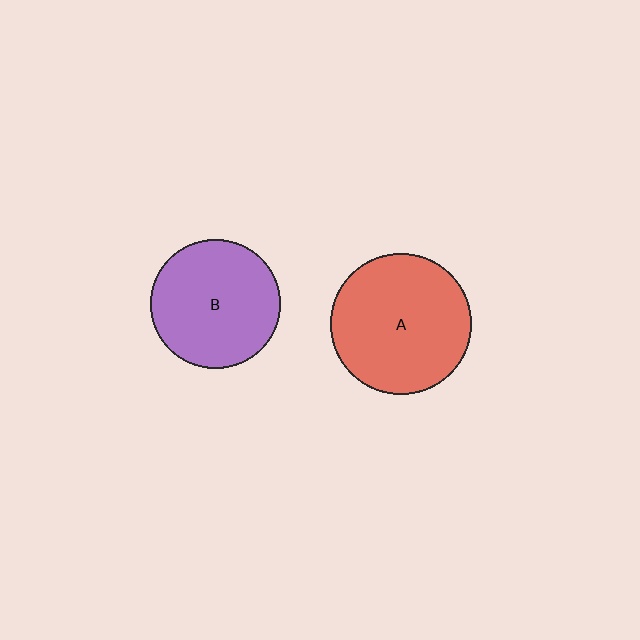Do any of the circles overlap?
No, none of the circles overlap.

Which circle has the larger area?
Circle A (red).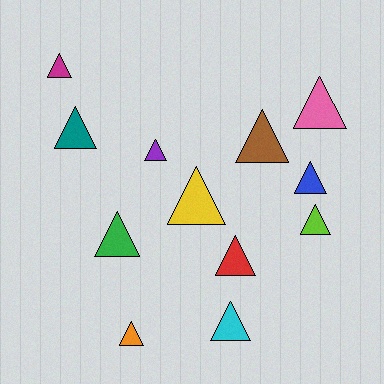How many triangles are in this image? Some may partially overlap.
There are 12 triangles.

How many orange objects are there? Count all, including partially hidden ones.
There is 1 orange object.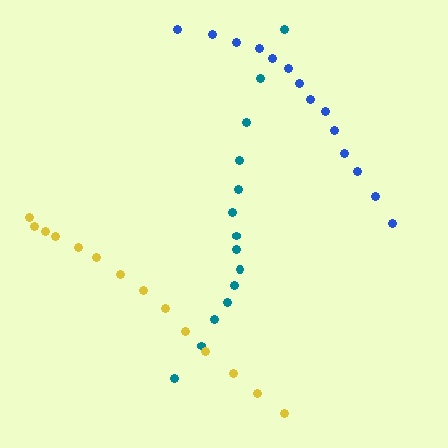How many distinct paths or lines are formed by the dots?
There are 3 distinct paths.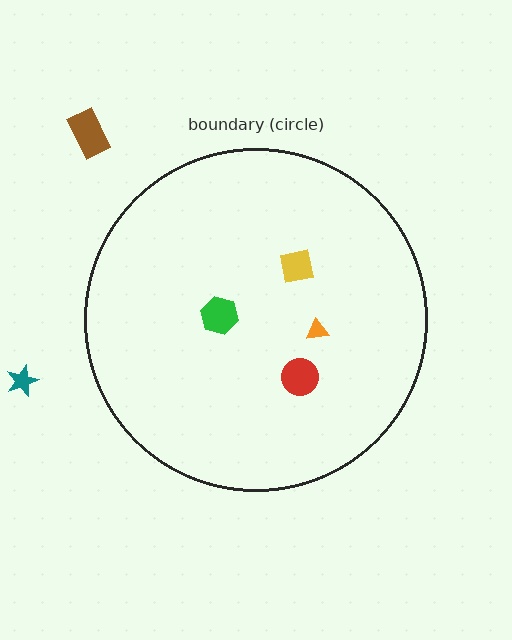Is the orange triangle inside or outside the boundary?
Inside.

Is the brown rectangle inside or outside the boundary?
Outside.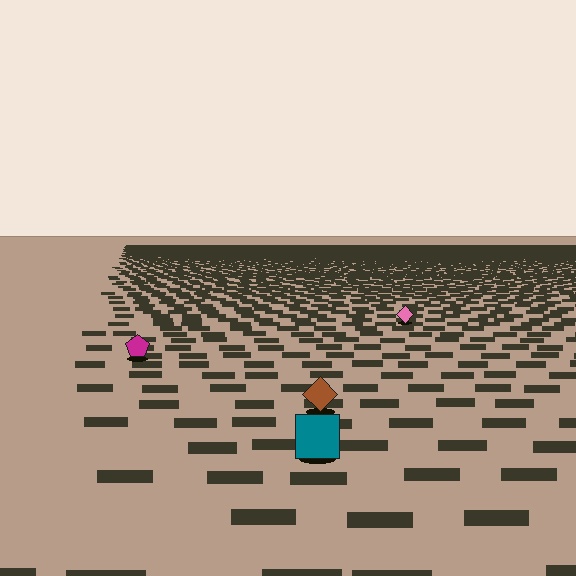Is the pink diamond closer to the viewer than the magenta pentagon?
No. The magenta pentagon is closer — you can tell from the texture gradient: the ground texture is coarser near it.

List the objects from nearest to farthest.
From nearest to farthest: the teal square, the brown diamond, the magenta pentagon, the pink diamond.